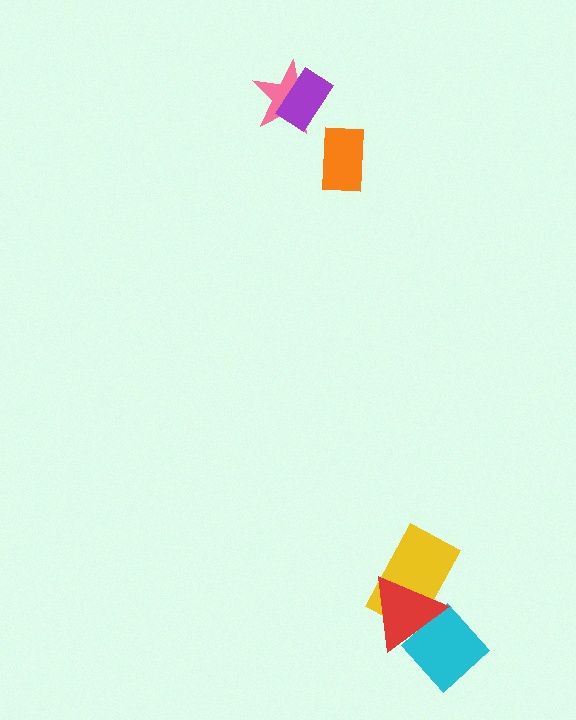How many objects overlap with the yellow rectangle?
1 object overlaps with the yellow rectangle.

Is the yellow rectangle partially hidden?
Yes, it is partially covered by another shape.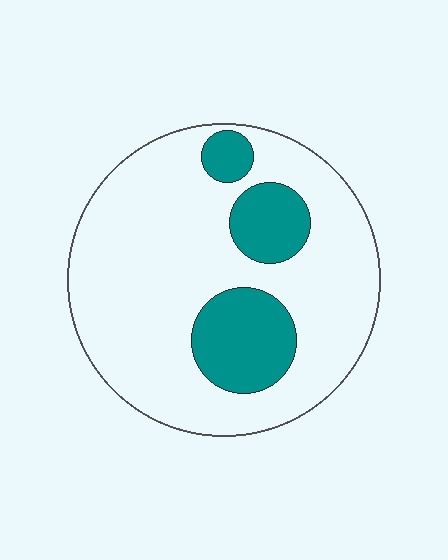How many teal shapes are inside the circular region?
3.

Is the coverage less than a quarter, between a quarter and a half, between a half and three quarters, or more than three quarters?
Less than a quarter.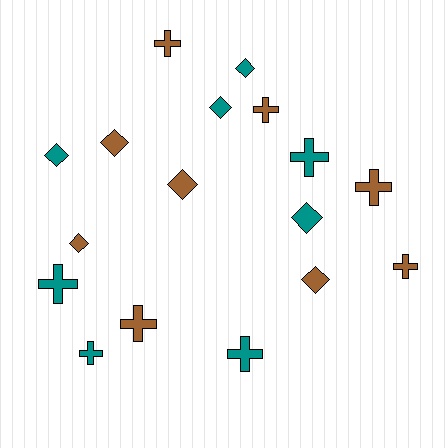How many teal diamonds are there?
There are 4 teal diamonds.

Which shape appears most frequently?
Cross, with 9 objects.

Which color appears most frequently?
Brown, with 9 objects.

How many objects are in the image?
There are 17 objects.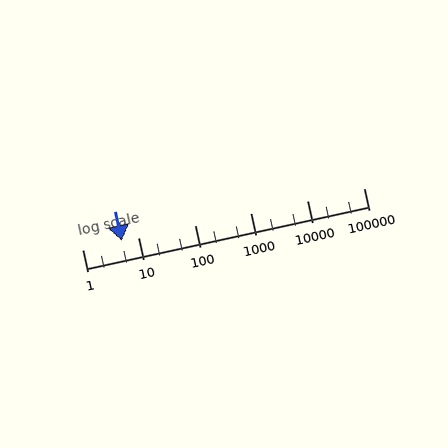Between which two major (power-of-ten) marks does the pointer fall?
The pointer is between 1 and 10.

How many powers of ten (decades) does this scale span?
The scale spans 5 decades, from 1 to 100000.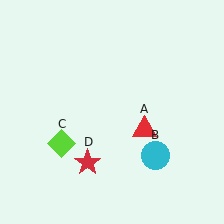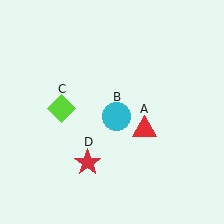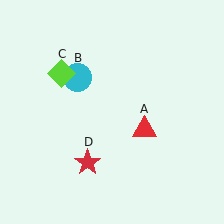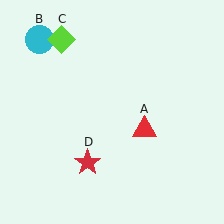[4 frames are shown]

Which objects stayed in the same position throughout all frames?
Red triangle (object A) and red star (object D) remained stationary.